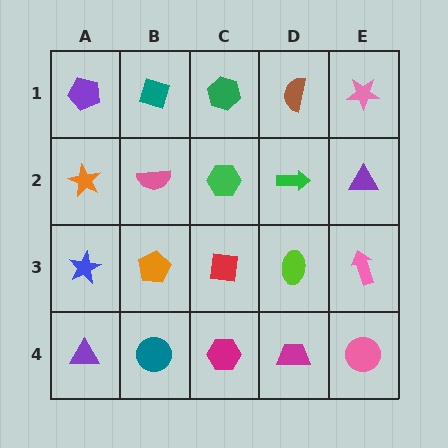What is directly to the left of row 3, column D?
A red square.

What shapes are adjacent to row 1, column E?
A purple triangle (row 2, column E), a brown semicircle (row 1, column D).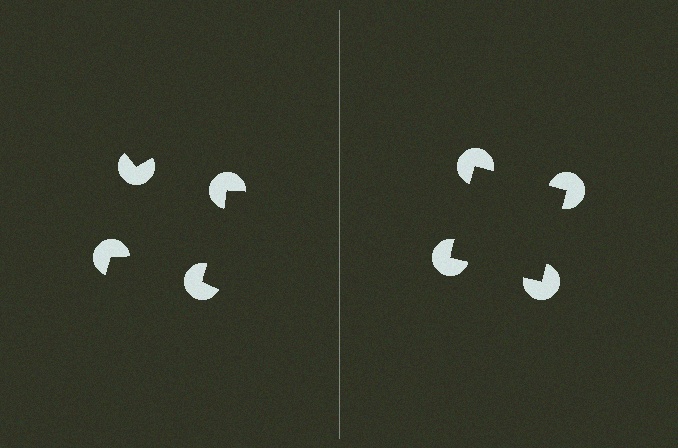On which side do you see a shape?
An illusory square appears on the right side. On the left side the wedge cuts are rotated, so no coherent shape forms.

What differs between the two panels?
The pac-man discs are positioned identically on both sides; only the wedge orientations differ. On the right they align to a square; on the left they are misaligned.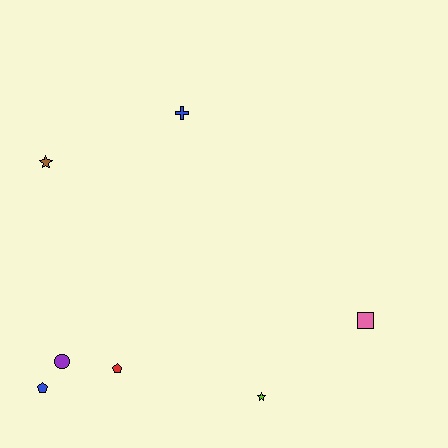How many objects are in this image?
There are 7 objects.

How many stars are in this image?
There are 2 stars.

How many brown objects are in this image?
There is 1 brown object.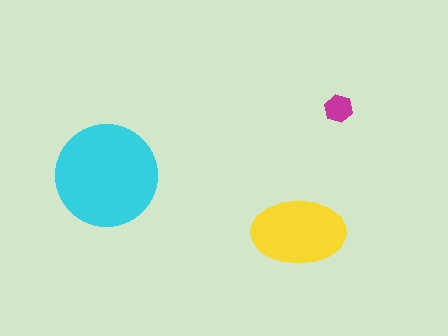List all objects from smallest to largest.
The magenta hexagon, the yellow ellipse, the cyan circle.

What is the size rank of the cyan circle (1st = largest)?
1st.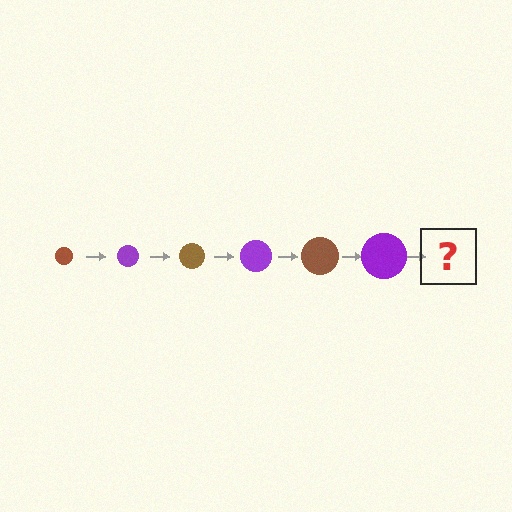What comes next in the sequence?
The next element should be a brown circle, larger than the previous one.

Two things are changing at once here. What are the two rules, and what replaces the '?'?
The two rules are that the circle grows larger each step and the color cycles through brown and purple. The '?' should be a brown circle, larger than the previous one.